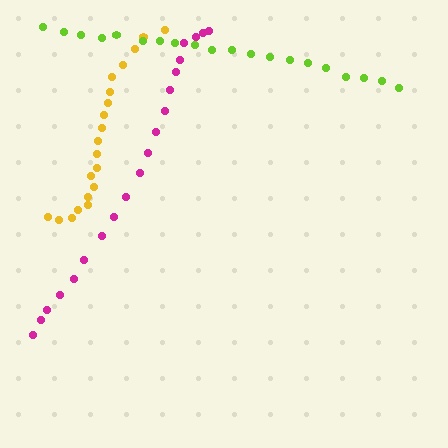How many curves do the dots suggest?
There are 3 distinct paths.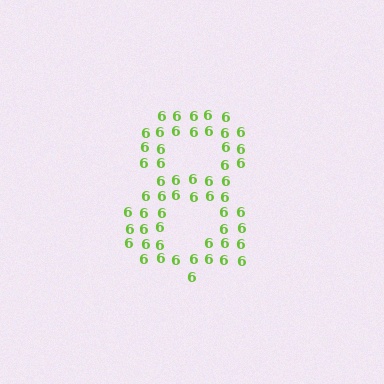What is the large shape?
The large shape is the digit 8.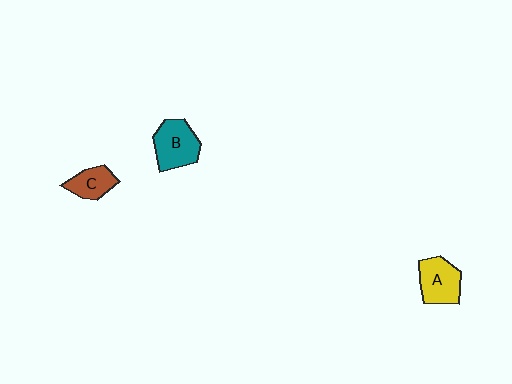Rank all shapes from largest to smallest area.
From largest to smallest: B (teal), A (yellow), C (brown).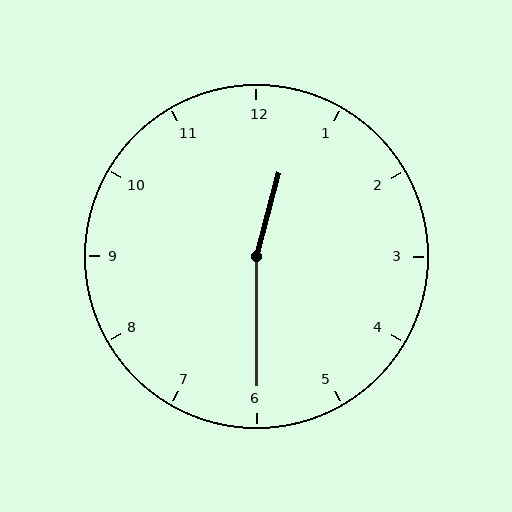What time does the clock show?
12:30.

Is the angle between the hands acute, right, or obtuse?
It is obtuse.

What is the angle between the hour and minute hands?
Approximately 165 degrees.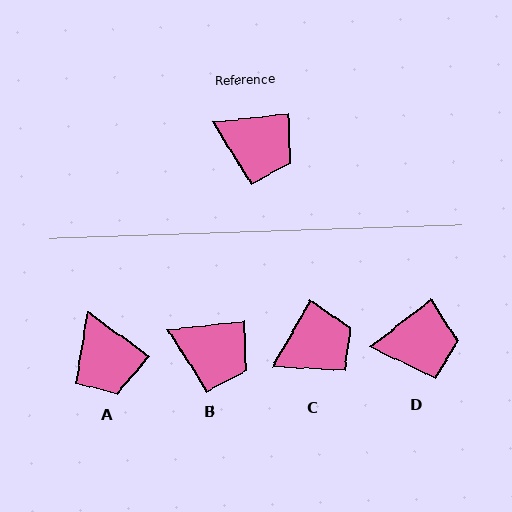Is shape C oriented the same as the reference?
No, it is off by about 54 degrees.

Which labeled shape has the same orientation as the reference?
B.